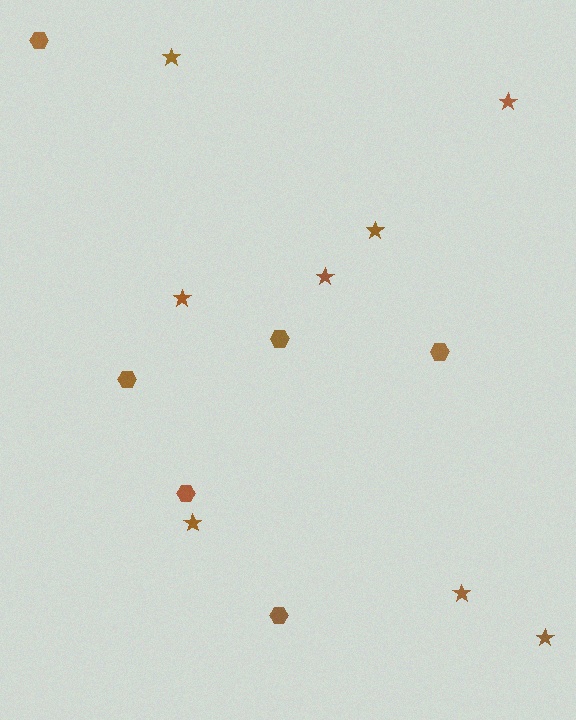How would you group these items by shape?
There are 2 groups: one group of stars (8) and one group of hexagons (6).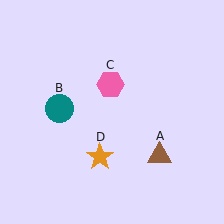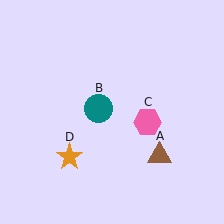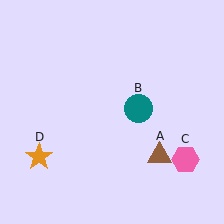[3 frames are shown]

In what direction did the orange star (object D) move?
The orange star (object D) moved left.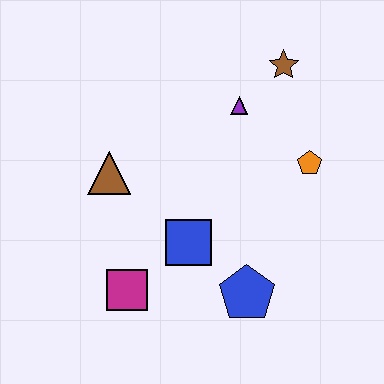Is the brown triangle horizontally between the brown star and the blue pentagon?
No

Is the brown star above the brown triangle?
Yes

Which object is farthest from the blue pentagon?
The brown star is farthest from the blue pentagon.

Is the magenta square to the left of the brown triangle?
No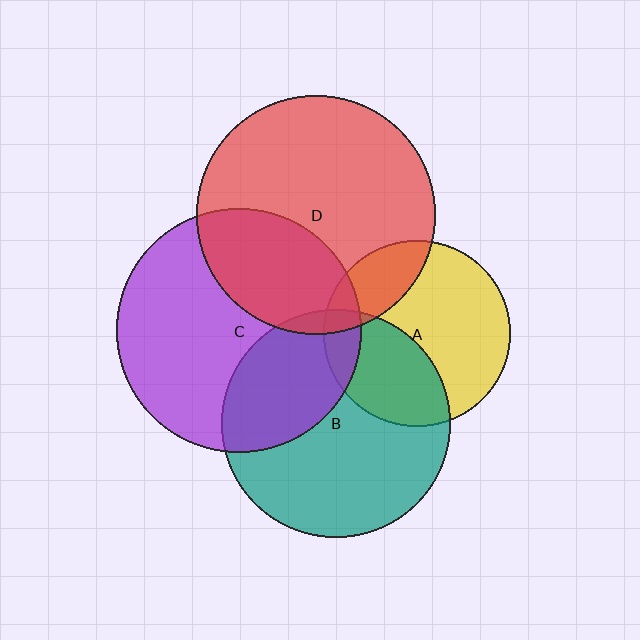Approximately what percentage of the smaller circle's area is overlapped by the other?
Approximately 5%.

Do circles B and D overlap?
Yes.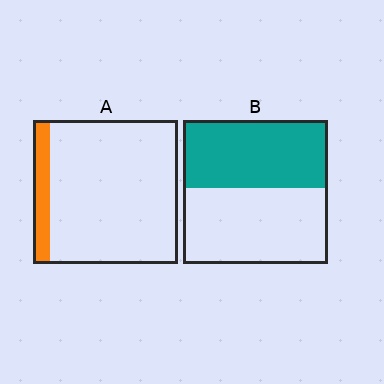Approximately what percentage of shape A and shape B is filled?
A is approximately 10% and B is approximately 45%.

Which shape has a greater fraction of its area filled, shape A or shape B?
Shape B.